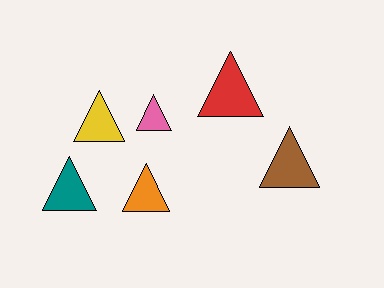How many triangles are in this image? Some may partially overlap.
There are 6 triangles.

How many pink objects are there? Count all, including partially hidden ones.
There is 1 pink object.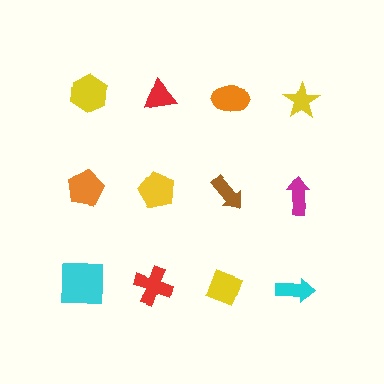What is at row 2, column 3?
A brown arrow.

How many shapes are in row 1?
4 shapes.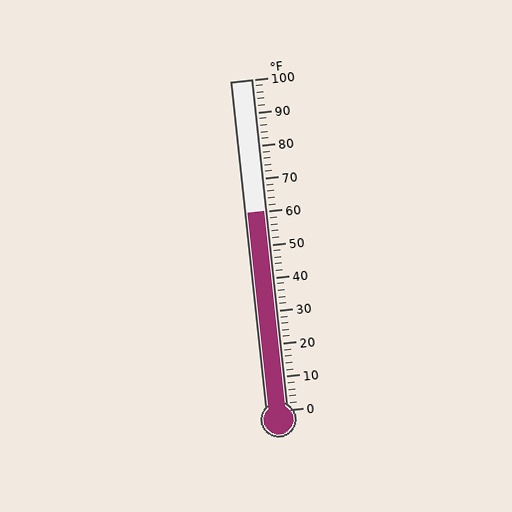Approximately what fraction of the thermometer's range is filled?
The thermometer is filled to approximately 60% of its range.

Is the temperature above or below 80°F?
The temperature is below 80°F.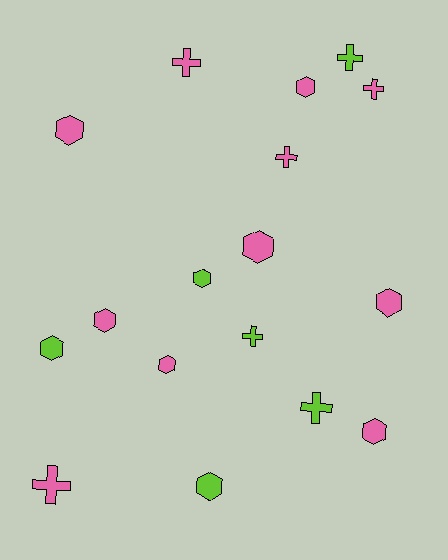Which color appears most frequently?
Pink, with 11 objects.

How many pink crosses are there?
There are 4 pink crosses.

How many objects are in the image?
There are 17 objects.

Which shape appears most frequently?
Hexagon, with 10 objects.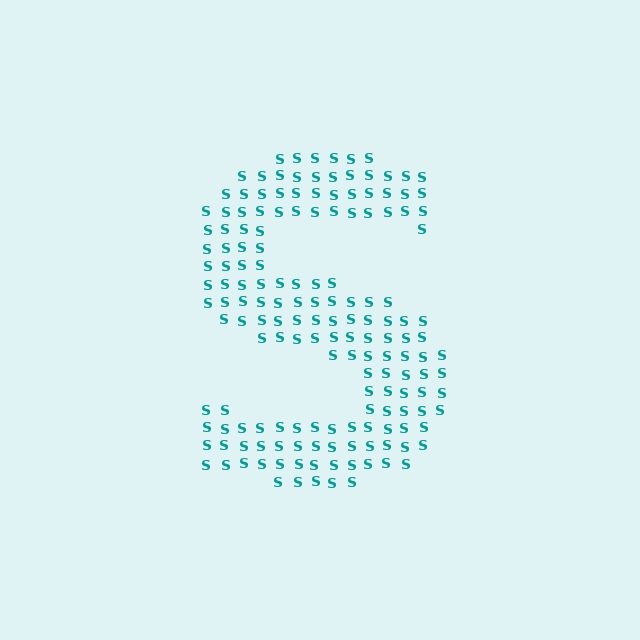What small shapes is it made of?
It is made of small letter S's.